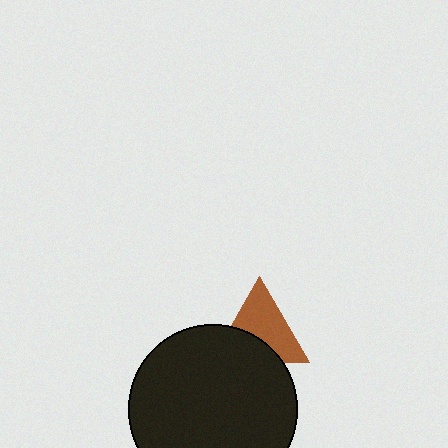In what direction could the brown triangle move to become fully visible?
The brown triangle could move up. That would shift it out from behind the black circle entirely.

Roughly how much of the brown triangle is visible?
About half of it is visible (roughly 62%).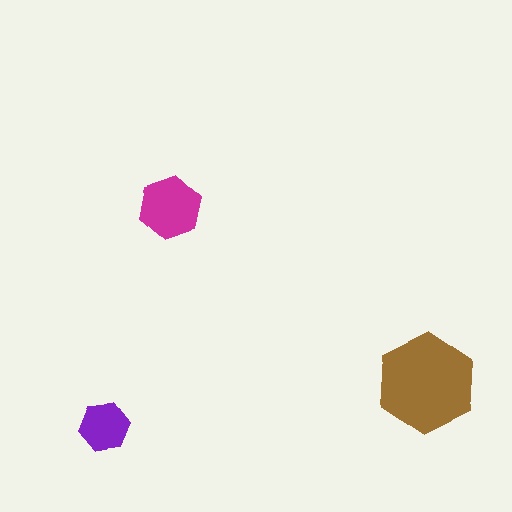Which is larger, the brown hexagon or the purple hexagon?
The brown one.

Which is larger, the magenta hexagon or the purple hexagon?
The magenta one.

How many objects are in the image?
There are 3 objects in the image.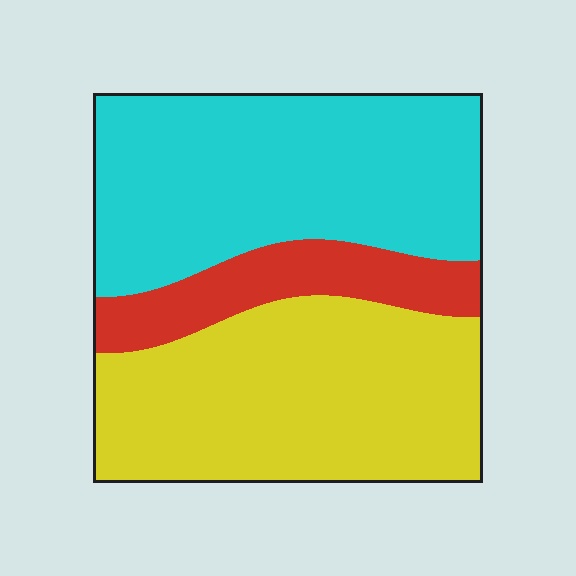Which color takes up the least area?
Red, at roughly 15%.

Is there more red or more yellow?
Yellow.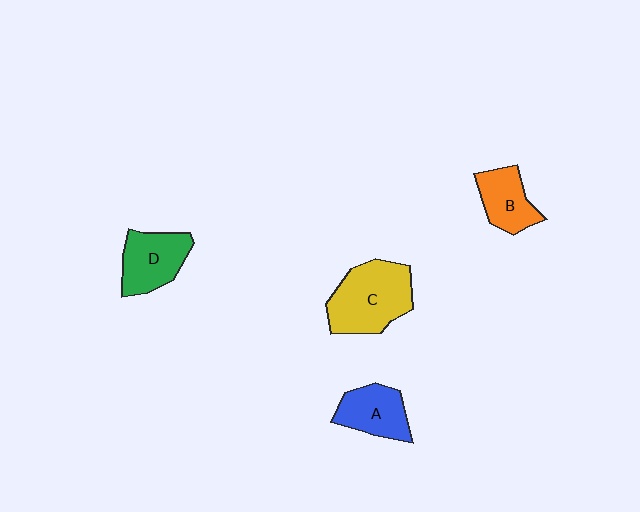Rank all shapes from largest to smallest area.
From largest to smallest: C (yellow), D (green), A (blue), B (orange).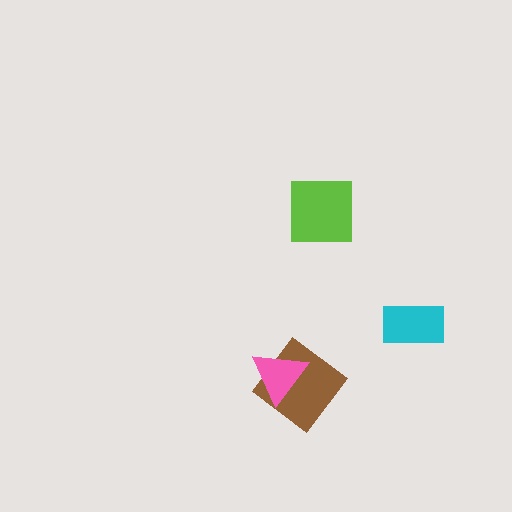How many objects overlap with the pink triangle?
1 object overlaps with the pink triangle.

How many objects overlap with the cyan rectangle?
0 objects overlap with the cyan rectangle.